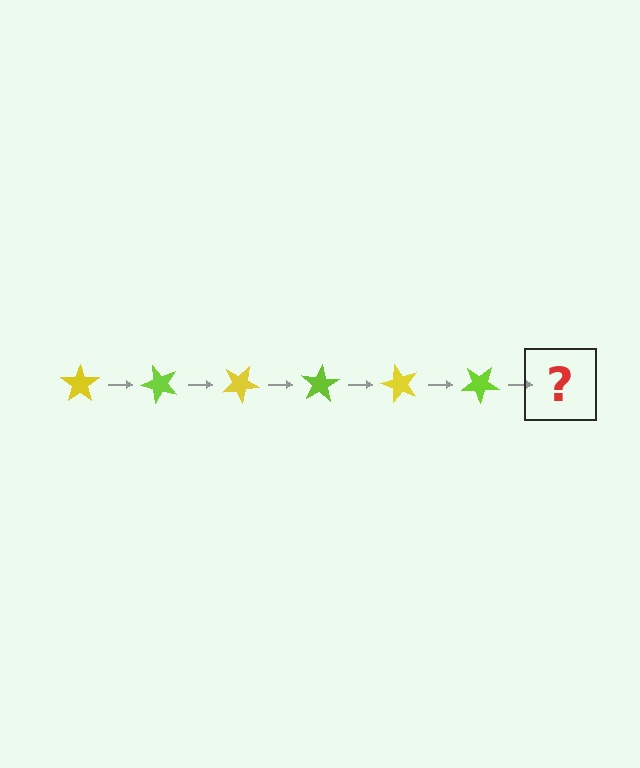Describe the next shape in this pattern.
It should be a yellow star, rotated 300 degrees from the start.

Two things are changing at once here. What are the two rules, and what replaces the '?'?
The two rules are that it rotates 50 degrees each step and the color cycles through yellow and lime. The '?' should be a yellow star, rotated 300 degrees from the start.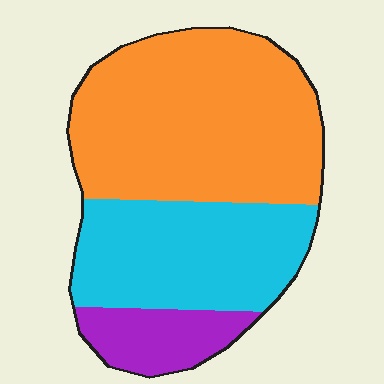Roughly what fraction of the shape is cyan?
Cyan covers about 35% of the shape.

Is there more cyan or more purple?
Cyan.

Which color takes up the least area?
Purple, at roughly 15%.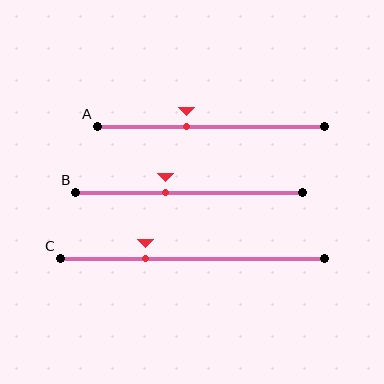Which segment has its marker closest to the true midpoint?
Segment A has its marker closest to the true midpoint.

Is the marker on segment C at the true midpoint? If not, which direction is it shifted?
No, the marker on segment C is shifted to the left by about 17% of the segment length.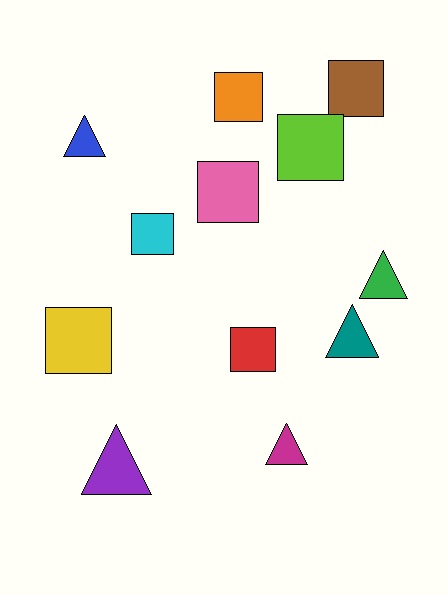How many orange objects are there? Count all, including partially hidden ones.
There is 1 orange object.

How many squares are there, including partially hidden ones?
There are 7 squares.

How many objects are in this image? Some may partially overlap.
There are 12 objects.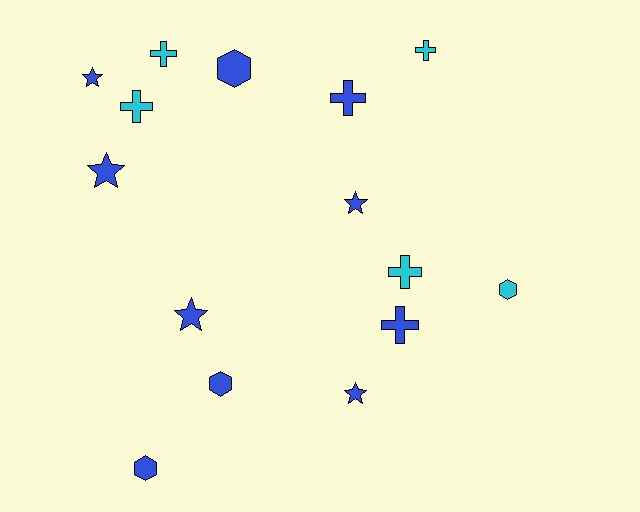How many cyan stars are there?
There are no cyan stars.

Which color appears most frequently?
Blue, with 10 objects.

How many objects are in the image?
There are 15 objects.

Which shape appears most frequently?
Cross, with 6 objects.